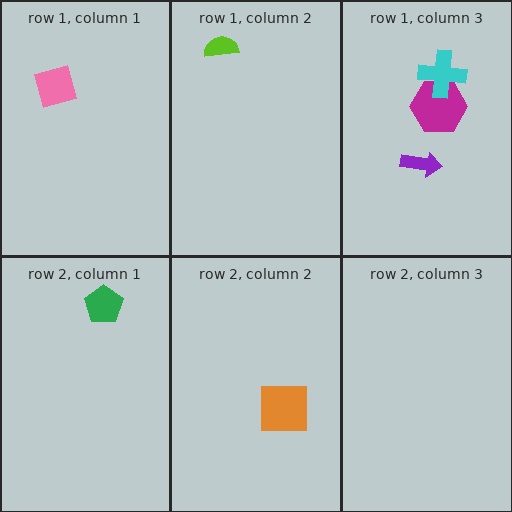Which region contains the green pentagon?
The row 2, column 1 region.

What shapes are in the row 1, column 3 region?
The purple arrow, the magenta hexagon, the cyan cross.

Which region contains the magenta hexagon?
The row 1, column 3 region.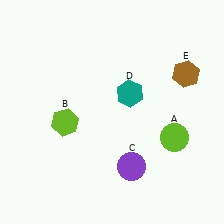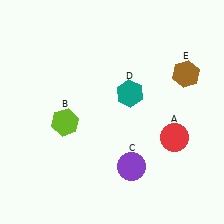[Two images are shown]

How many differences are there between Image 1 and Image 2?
There is 1 difference between the two images.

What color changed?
The circle (A) changed from lime in Image 1 to red in Image 2.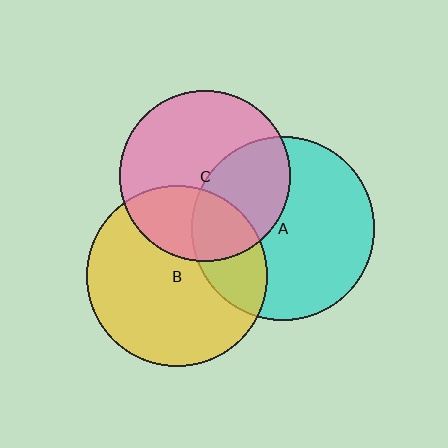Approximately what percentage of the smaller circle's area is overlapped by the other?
Approximately 30%.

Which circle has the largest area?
Circle A (cyan).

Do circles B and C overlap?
Yes.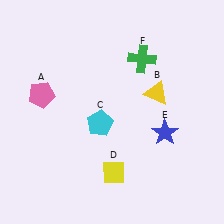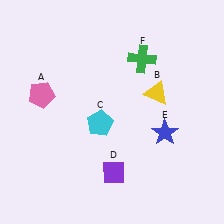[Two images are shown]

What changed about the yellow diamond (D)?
In Image 1, D is yellow. In Image 2, it changed to purple.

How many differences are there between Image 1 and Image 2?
There is 1 difference between the two images.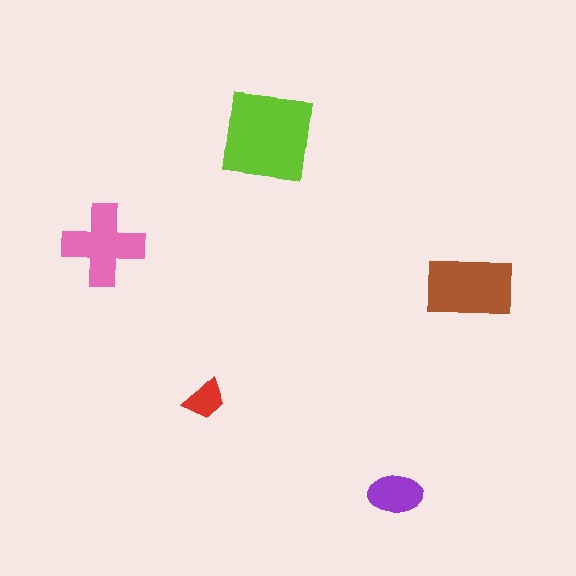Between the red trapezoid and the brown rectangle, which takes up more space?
The brown rectangle.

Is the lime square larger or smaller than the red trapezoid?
Larger.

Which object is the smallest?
The red trapezoid.